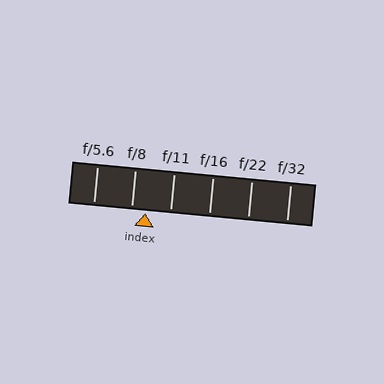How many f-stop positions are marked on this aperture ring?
There are 6 f-stop positions marked.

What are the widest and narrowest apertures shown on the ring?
The widest aperture shown is f/5.6 and the narrowest is f/32.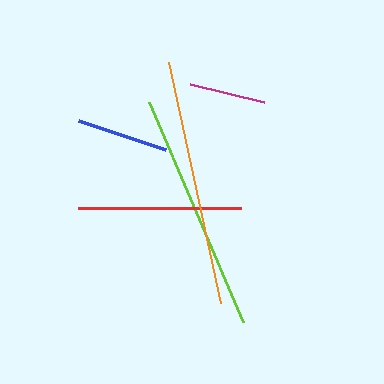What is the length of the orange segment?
The orange segment is approximately 247 pixels long.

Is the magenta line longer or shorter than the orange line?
The orange line is longer than the magenta line.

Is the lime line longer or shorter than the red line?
The lime line is longer than the red line.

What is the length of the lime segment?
The lime segment is approximately 239 pixels long.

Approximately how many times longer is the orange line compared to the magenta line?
The orange line is approximately 3.2 times the length of the magenta line.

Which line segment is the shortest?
The magenta line is the shortest at approximately 76 pixels.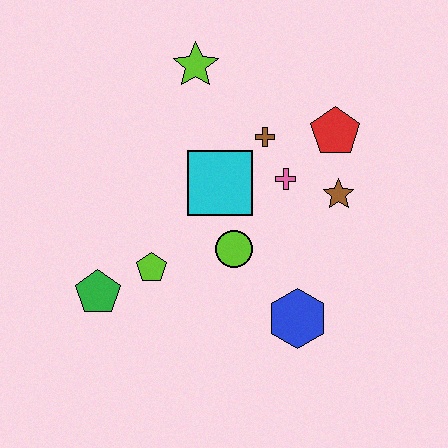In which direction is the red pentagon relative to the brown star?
The red pentagon is above the brown star.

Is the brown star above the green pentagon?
Yes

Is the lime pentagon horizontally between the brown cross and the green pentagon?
Yes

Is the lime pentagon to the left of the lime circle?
Yes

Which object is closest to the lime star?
The brown cross is closest to the lime star.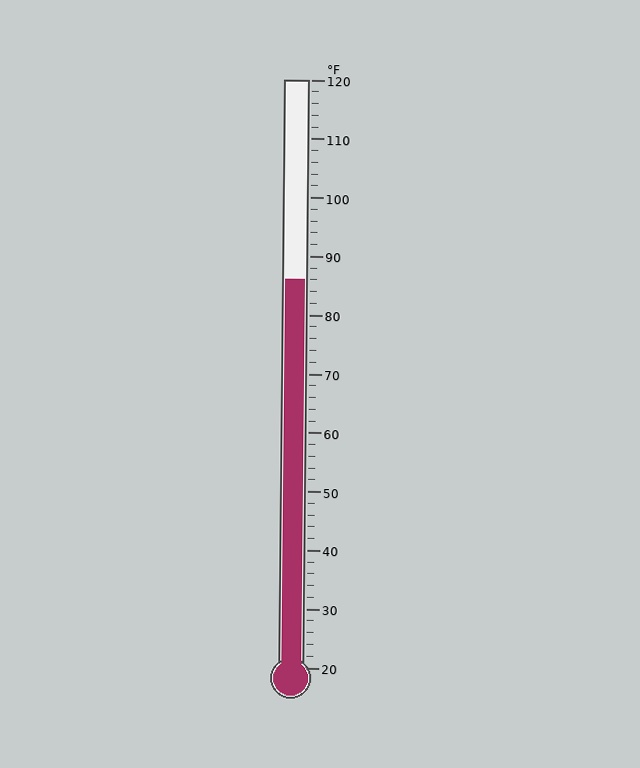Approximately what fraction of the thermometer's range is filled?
The thermometer is filled to approximately 65% of its range.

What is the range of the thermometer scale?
The thermometer scale ranges from 20°F to 120°F.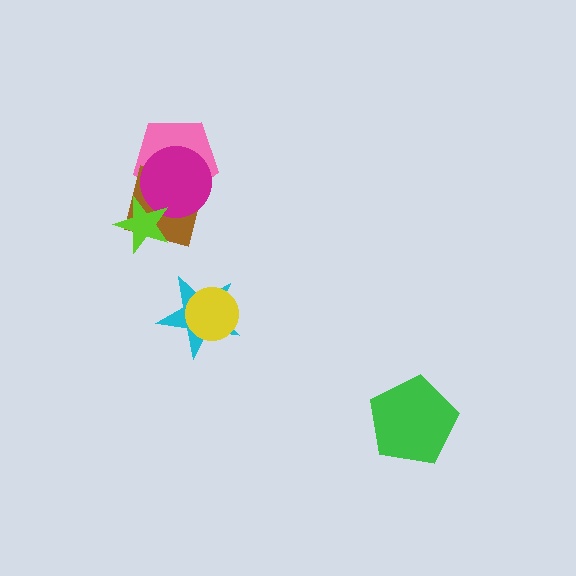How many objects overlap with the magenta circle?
3 objects overlap with the magenta circle.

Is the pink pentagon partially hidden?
Yes, it is partially covered by another shape.